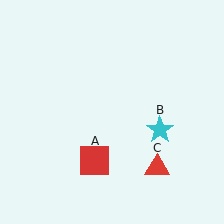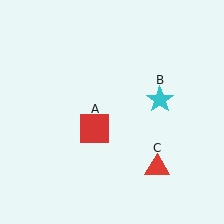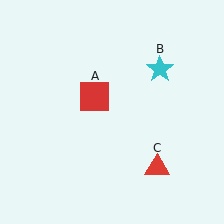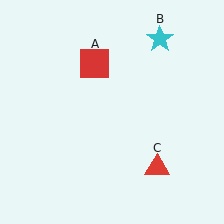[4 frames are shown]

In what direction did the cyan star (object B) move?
The cyan star (object B) moved up.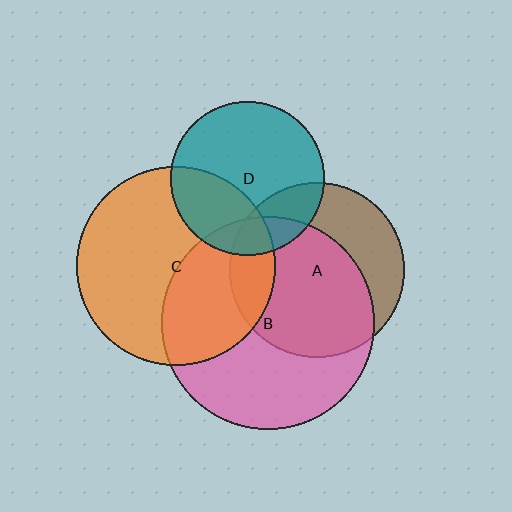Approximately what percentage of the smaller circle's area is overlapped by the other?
Approximately 30%.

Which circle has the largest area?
Circle B (pink).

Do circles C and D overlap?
Yes.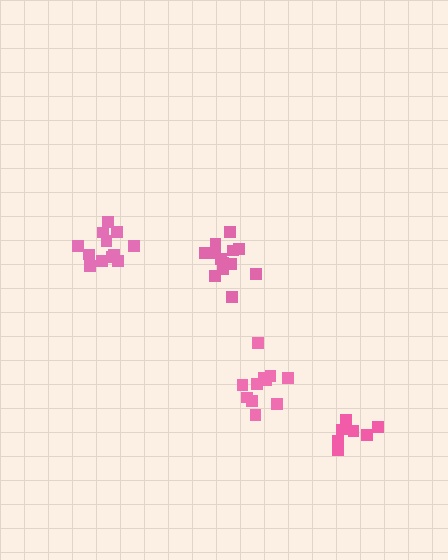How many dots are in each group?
Group 1: 13 dots, Group 2: 13 dots, Group 3: 7 dots, Group 4: 11 dots (44 total).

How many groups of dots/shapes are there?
There are 4 groups.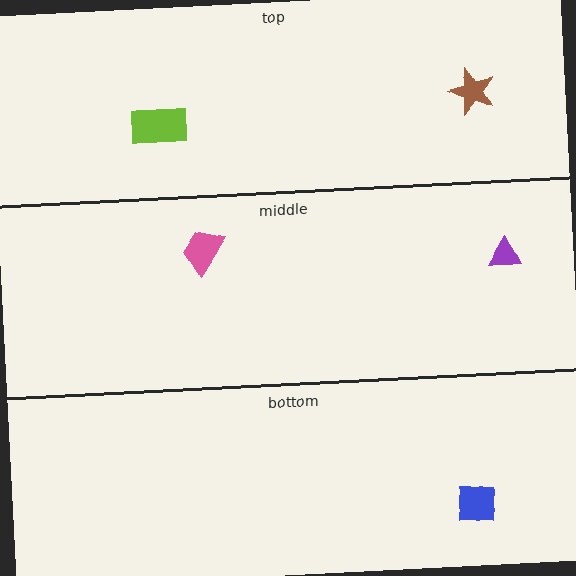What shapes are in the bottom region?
The blue square.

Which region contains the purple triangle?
The middle region.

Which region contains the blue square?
The bottom region.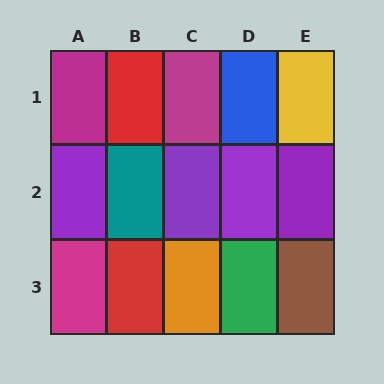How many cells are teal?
1 cell is teal.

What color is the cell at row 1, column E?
Yellow.